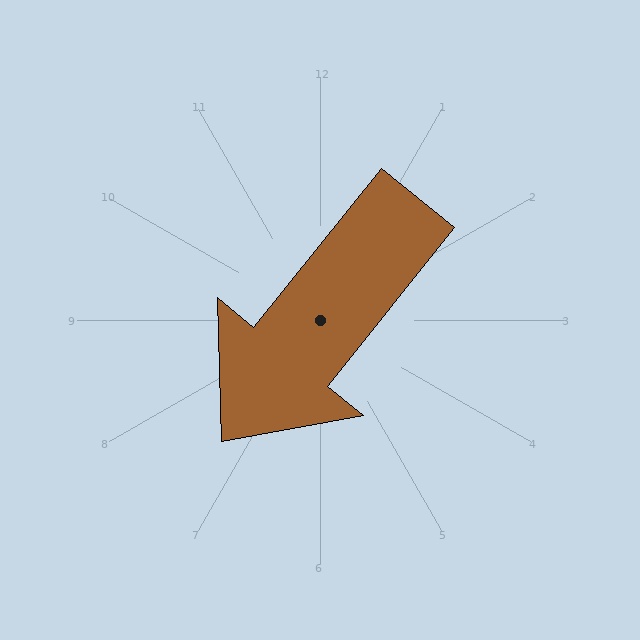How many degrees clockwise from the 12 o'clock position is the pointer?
Approximately 219 degrees.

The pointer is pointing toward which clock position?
Roughly 7 o'clock.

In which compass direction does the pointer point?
Southwest.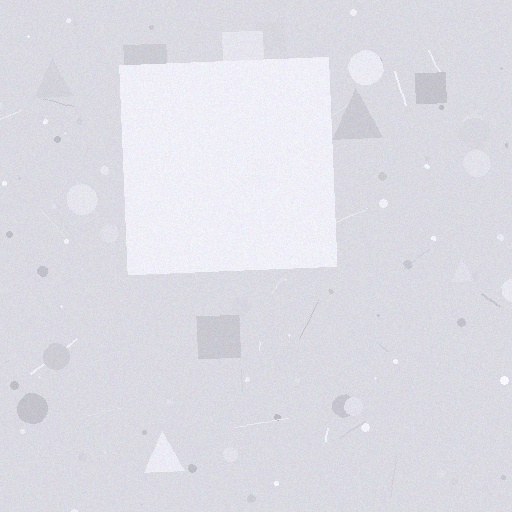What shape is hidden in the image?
A square is hidden in the image.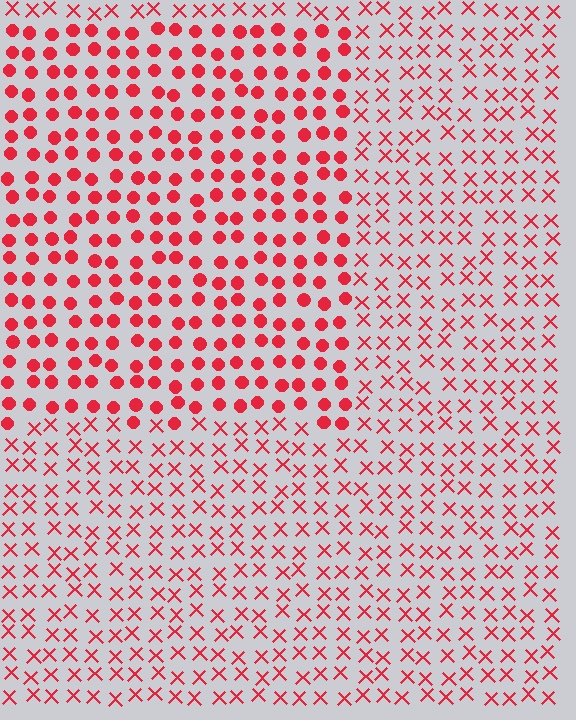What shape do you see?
I see a rectangle.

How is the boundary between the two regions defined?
The boundary is defined by a change in element shape: circles inside vs. X marks outside. All elements share the same color and spacing.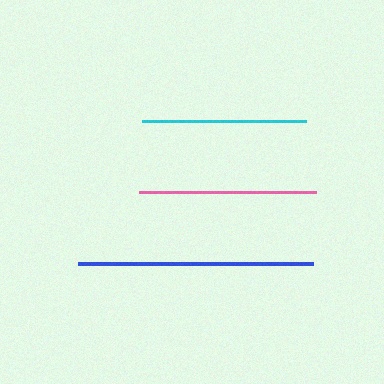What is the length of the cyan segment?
The cyan segment is approximately 164 pixels long.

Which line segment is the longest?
The blue line is the longest at approximately 235 pixels.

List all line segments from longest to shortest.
From longest to shortest: blue, pink, cyan.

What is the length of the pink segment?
The pink segment is approximately 177 pixels long.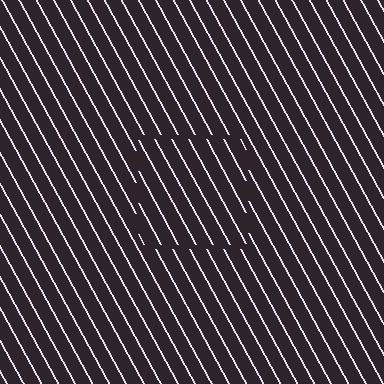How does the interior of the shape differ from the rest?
The interior of the shape contains the same grating, shifted by half a period — the contour is defined by the phase discontinuity where line-ends from the inner and outer gratings abut.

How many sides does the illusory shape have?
4 sides — the line-ends trace a square.